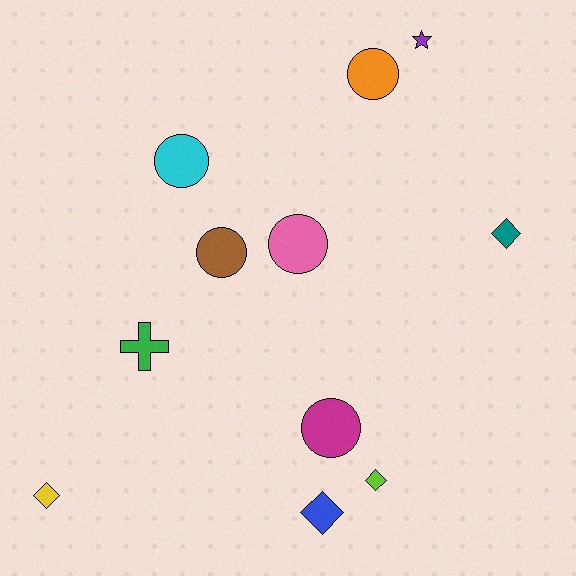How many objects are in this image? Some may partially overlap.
There are 11 objects.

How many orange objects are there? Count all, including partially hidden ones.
There is 1 orange object.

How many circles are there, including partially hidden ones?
There are 5 circles.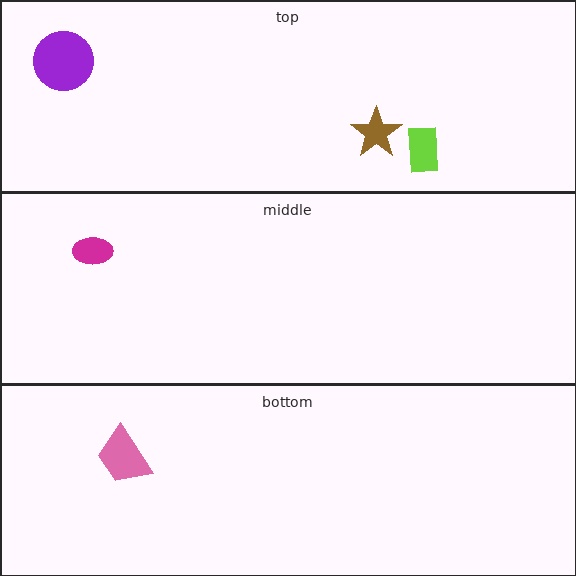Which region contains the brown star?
The top region.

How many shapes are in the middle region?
1.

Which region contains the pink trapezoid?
The bottom region.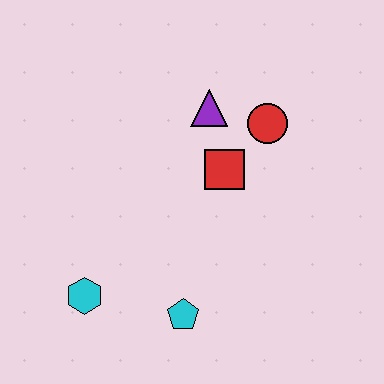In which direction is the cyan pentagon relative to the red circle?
The cyan pentagon is below the red circle.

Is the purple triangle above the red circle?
Yes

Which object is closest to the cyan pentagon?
The cyan hexagon is closest to the cyan pentagon.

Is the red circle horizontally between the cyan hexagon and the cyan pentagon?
No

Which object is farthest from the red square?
The cyan hexagon is farthest from the red square.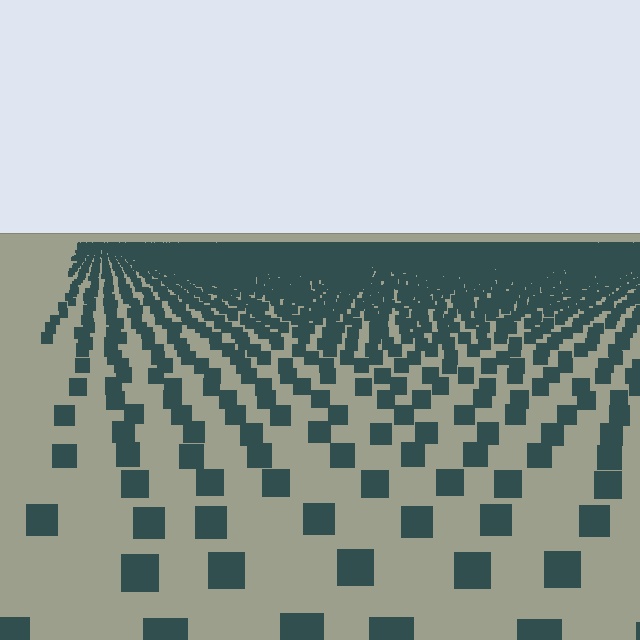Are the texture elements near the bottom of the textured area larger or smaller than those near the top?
Larger. Near the bottom, elements are closer to the viewer and appear at a bigger on-screen size.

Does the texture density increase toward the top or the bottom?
Density increases toward the top.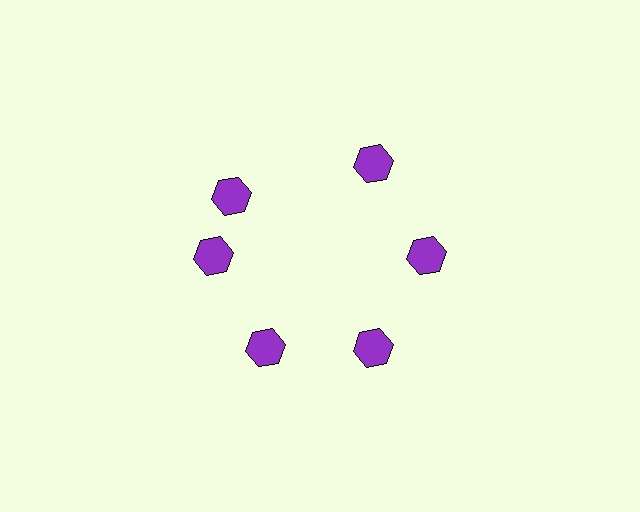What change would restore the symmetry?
The symmetry would be restored by rotating it back into even spacing with its neighbors so that all 6 hexagons sit at equal angles and equal distance from the center.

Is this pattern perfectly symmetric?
No. The 6 purple hexagons are arranged in a ring, but one element near the 11 o'clock position is rotated out of alignment along the ring, breaking the 6-fold rotational symmetry.